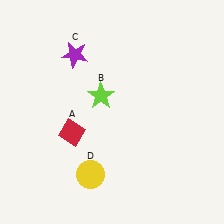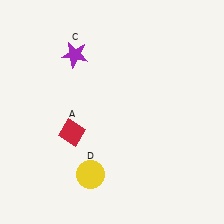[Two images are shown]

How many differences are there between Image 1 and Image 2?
There is 1 difference between the two images.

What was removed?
The lime star (B) was removed in Image 2.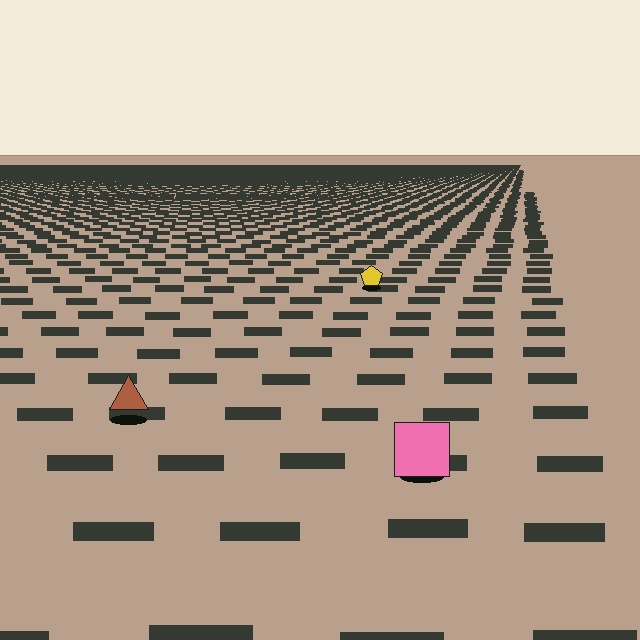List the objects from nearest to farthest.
From nearest to farthest: the pink square, the brown triangle, the yellow pentagon.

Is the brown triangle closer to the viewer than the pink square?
No. The pink square is closer — you can tell from the texture gradient: the ground texture is coarser near it.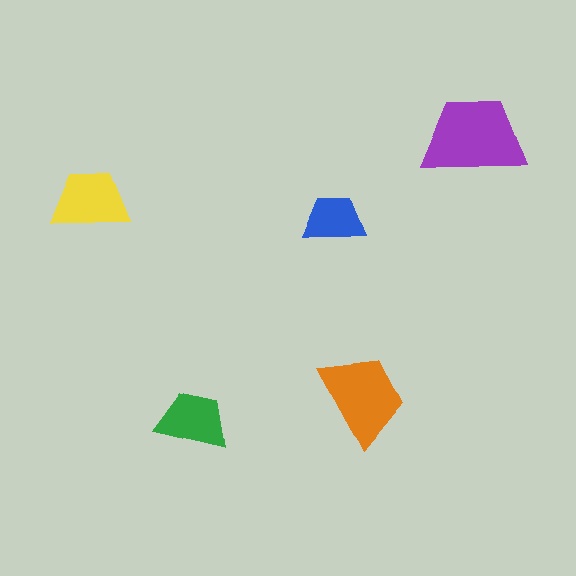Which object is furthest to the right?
The purple trapezoid is rightmost.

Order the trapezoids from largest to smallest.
the purple one, the orange one, the yellow one, the green one, the blue one.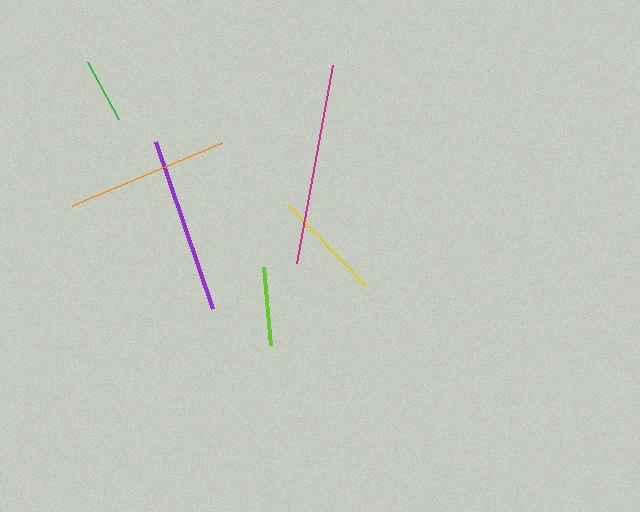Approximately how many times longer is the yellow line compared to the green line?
The yellow line is approximately 1.7 times the length of the green line.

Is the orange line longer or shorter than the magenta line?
The magenta line is longer than the orange line.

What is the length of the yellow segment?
The yellow segment is approximately 113 pixels long.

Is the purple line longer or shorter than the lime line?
The purple line is longer than the lime line.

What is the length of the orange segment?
The orange segment is approximately 163 pixels long.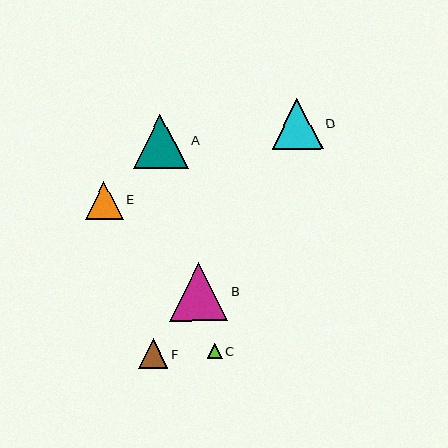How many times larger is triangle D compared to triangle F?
Triangle D is approximately 1.7 times the size of triangle F.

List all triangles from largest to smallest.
From largest to smallest: B, A, D, E, F, C.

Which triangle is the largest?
Triangle B is the largest with a size of approximately 58 pixels.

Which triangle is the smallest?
Triangle C is the smallest with a size of approximately 15 pixels.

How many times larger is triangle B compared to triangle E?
Triangle B is approximately 1.5 times the size of triangle E.